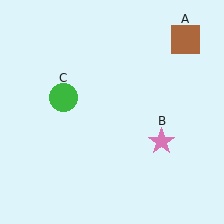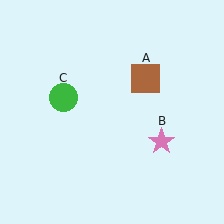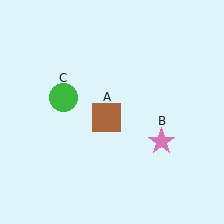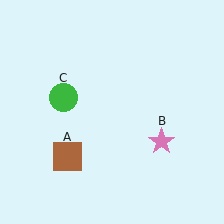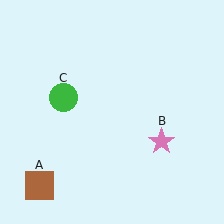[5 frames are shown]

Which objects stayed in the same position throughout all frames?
Pink star (object B) and green circle (object C) remained stationary.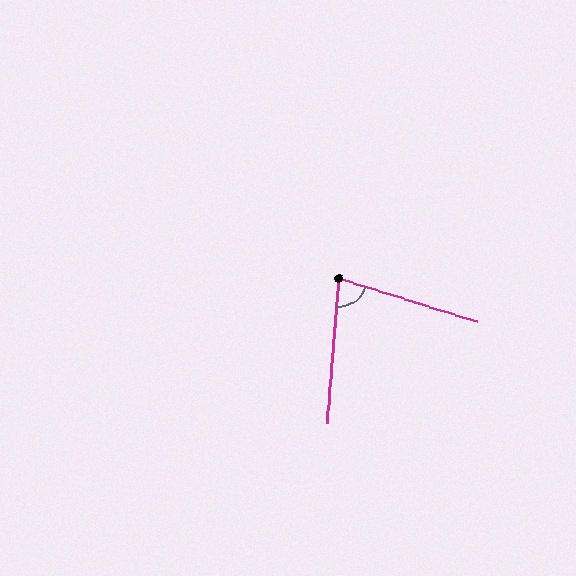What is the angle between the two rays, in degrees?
Approximately 77 degrees.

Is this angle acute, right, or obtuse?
It is acute.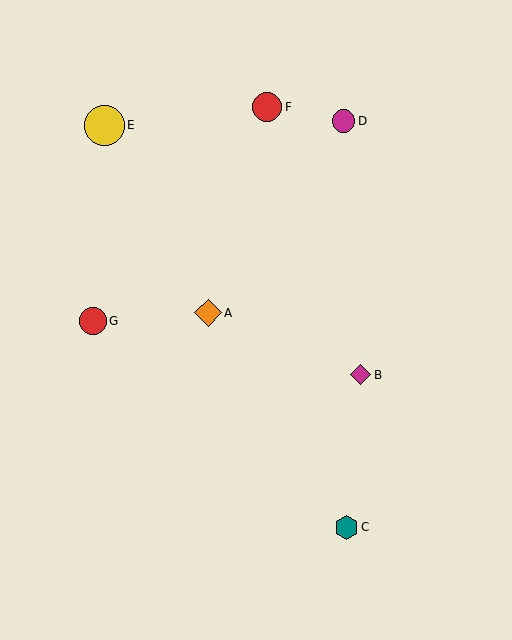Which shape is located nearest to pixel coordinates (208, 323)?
The orange diamond (labeled A) at (208, 313) is nearest to that location.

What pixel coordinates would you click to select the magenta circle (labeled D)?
Click at (343, 121) to select the magenta circle D.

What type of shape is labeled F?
Shape F is a red circle.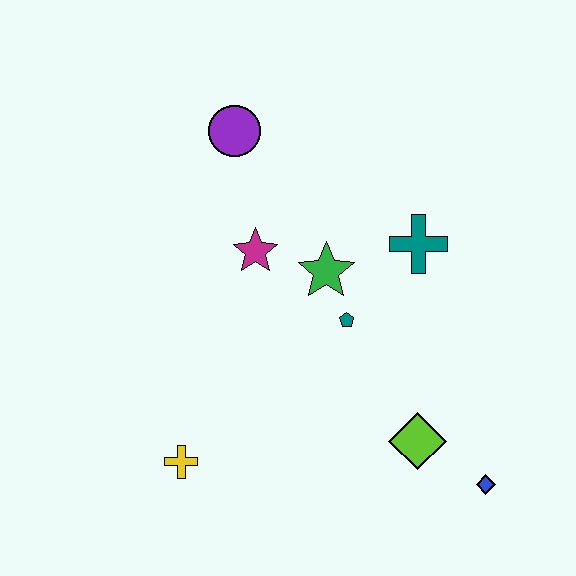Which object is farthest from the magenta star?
The blue diamond is farthest from the magenta star.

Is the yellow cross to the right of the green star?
No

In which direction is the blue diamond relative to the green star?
The blue diamond is below the green star.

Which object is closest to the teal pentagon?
The green star is closest to the teal pentagon.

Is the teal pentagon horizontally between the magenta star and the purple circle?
No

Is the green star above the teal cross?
No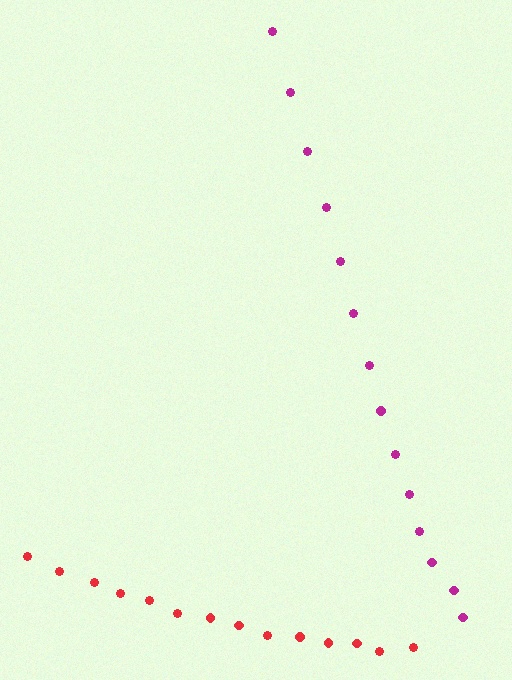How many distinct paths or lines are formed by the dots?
There are 2 distinct paths.